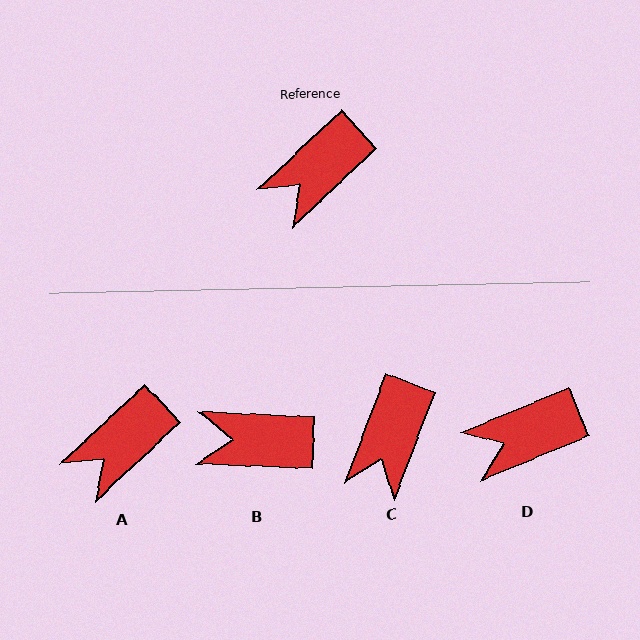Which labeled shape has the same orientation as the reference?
A.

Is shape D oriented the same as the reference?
No, it is off by about 21 degrees.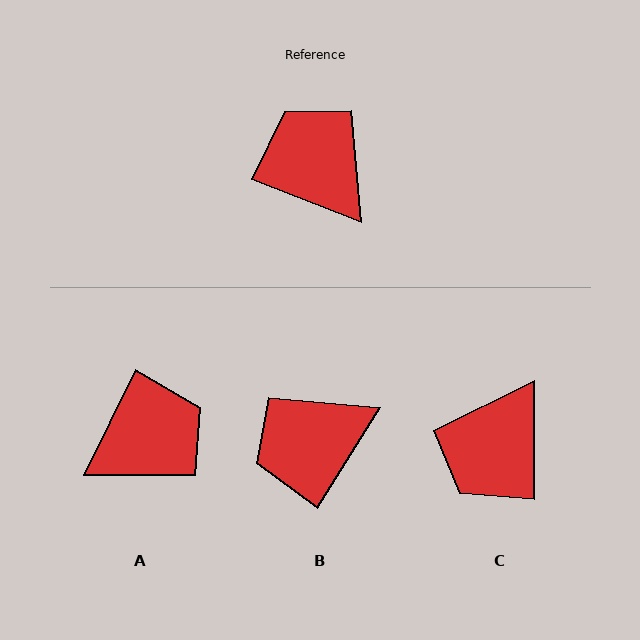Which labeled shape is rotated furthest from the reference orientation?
C, about 111 degrees away.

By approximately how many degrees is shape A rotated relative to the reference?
Approximately 95 degrees clockwise.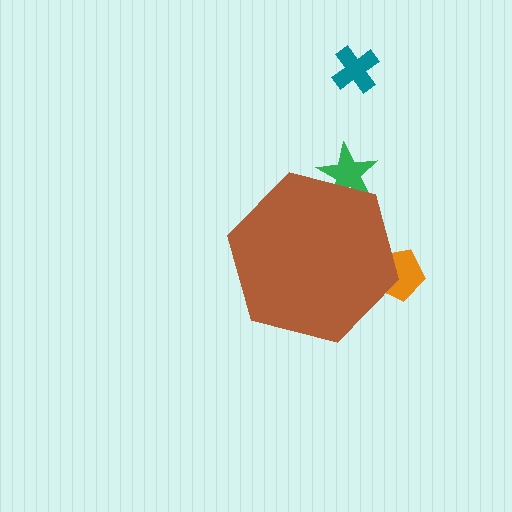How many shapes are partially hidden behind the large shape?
2 shapes are partially hidden.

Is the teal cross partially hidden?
No, the teal cross is fully visible.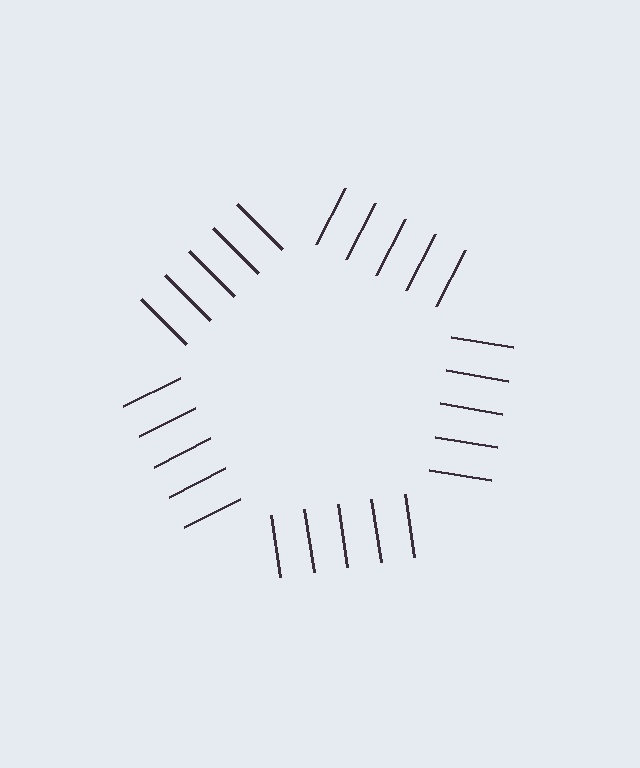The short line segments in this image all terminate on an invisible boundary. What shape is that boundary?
An illusory pentagon — the line segments terminate on its edges but no continuous stroke is drawn.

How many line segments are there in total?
25 — 5 along each of the 5 edges.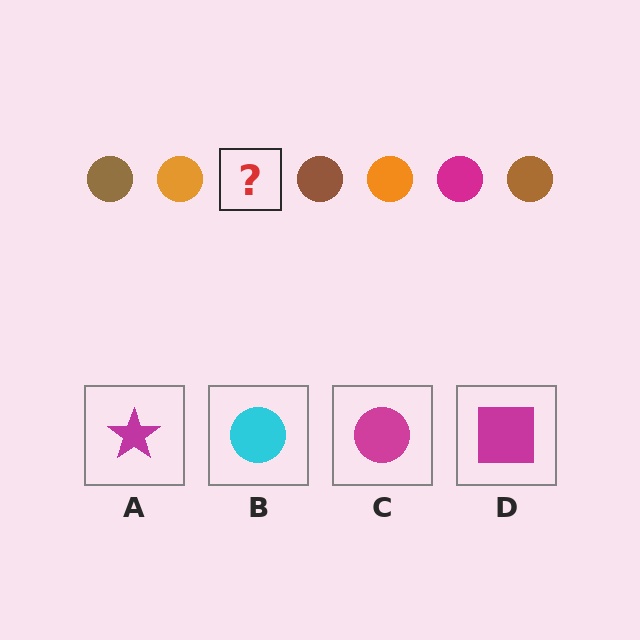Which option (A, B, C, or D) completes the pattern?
C.